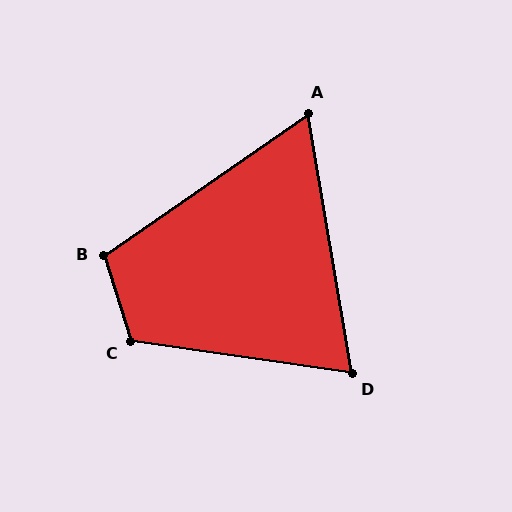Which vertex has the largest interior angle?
C, at approximately 115 degrees.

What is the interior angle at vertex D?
Approximately 72 degrees (acute).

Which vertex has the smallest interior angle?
A, at approximately 65 degrees.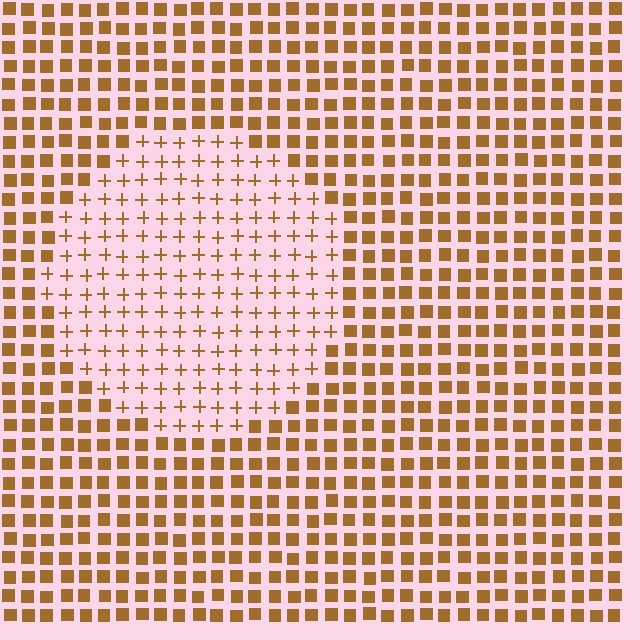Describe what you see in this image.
The image is filled with small brown elements arranged in a uniform grid. A circle-shaped region contains plus signs, while the surrounding area contains squares. The boundary is defined purely by the change in element shape.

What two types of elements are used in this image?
The image uses plus signs inside the circle region and squares outside it.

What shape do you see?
I see a circle.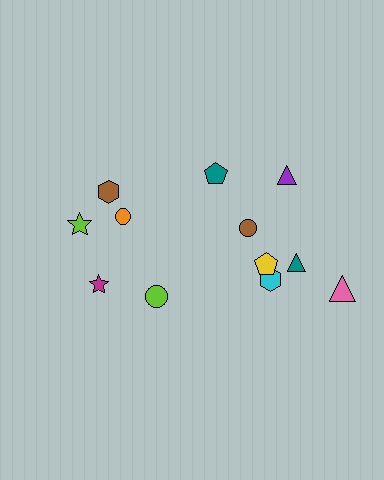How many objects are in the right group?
There are 7 objects.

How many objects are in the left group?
There are 5 objects.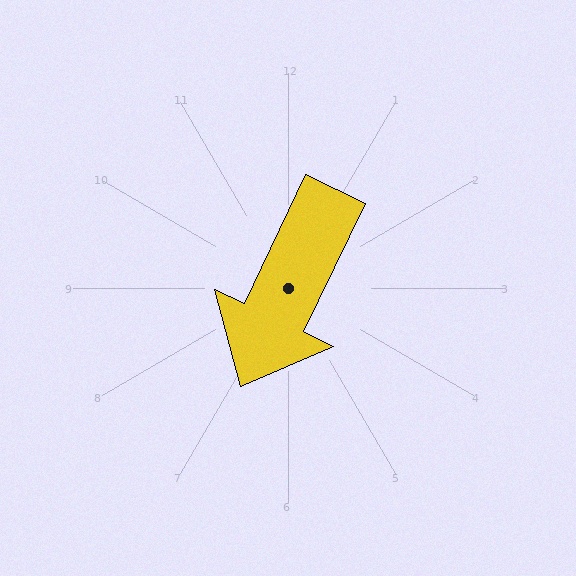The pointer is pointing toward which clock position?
Roughly 7 o'clock.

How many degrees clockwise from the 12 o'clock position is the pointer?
Approximately 206 degrees.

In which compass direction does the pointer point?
Southwest.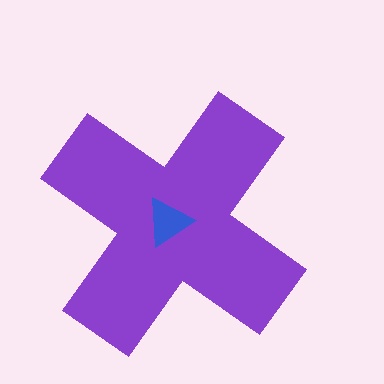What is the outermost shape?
The purple cross.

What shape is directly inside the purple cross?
The blue triangle.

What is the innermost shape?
The blue triangle.